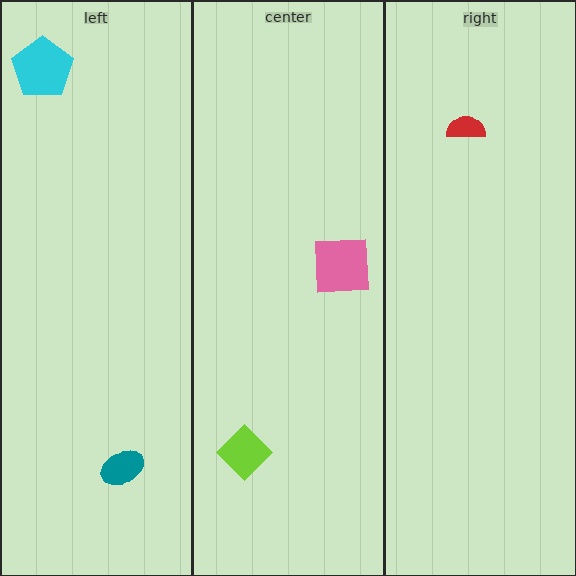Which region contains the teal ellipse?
The left region.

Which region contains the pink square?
The center region.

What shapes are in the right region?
The red semicircle.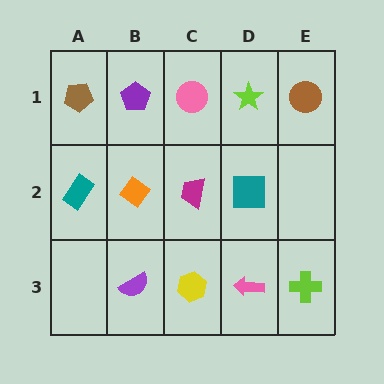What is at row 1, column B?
A purple pentagon.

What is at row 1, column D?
A lime star.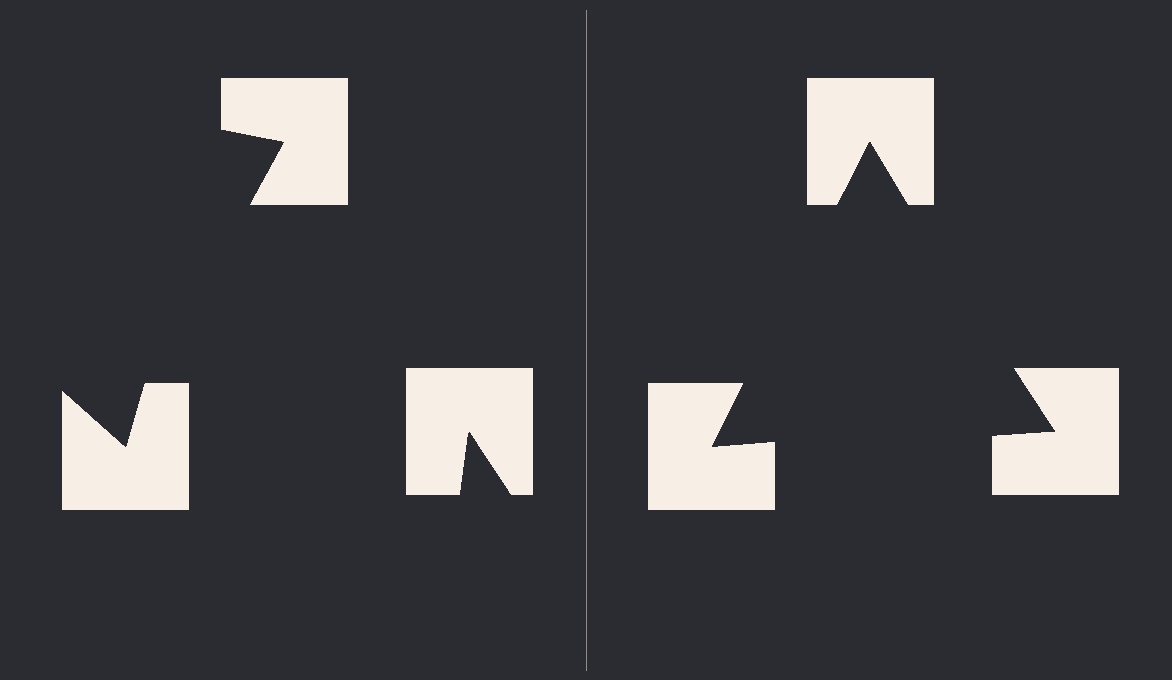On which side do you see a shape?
An illusory triangle appears on the right side. On the left side the wedge cuts are rotated, so no coherent shape forms.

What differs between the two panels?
The notched squares are positioned identically on both sides; only the wedge orientations differ. On the right they align to a triangle; on the left they are misaligned.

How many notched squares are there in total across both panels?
6 — 3 on each side.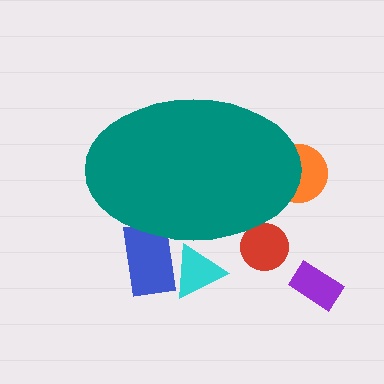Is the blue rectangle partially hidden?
Yes, the blue rectangle is partially hidden behind the teal ellipse.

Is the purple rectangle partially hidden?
No, the purple rectangle is fully visible.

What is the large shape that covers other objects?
A teal ellipse.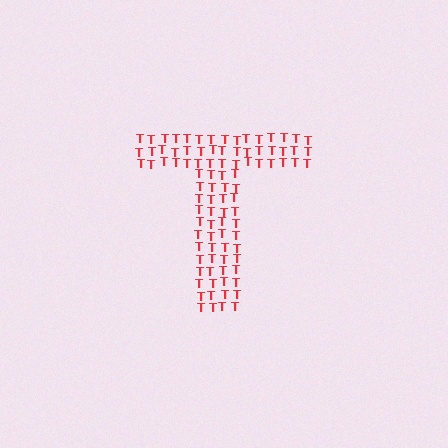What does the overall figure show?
The overall figure shows the letter T.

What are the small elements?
The small elements are letter T's.